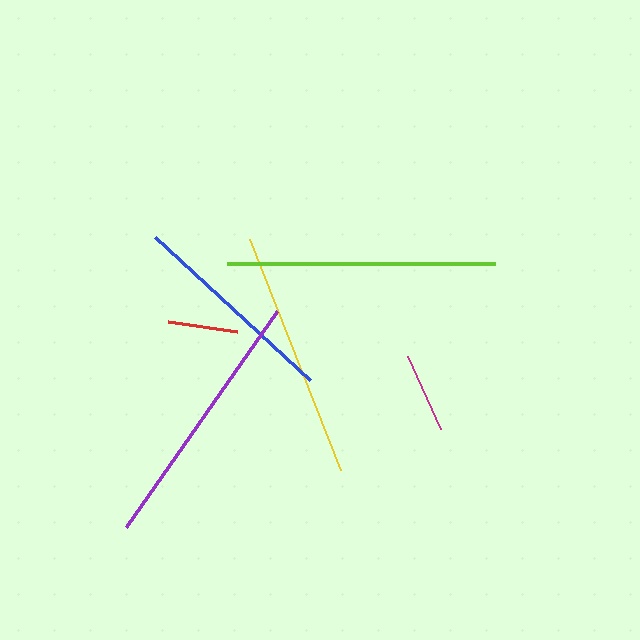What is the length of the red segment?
The red segment is approximately 70 pixels long.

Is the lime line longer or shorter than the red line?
The lime line is longer than the red line.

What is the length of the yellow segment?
The yellow segment is approximately 248 pixels long.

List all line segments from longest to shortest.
From longest to shortest: lime, purple, yellow, blue, magenta, red.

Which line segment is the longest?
The lime line is the longest at approximately 267 pixels.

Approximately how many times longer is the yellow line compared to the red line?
The yellow line is approximately 3.6 times the length of the red line.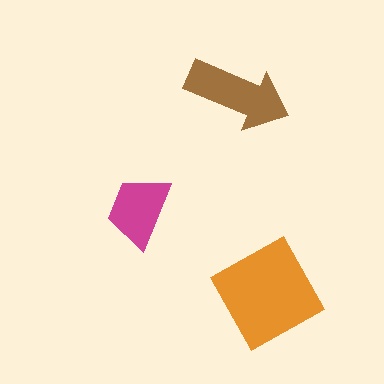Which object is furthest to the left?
The magenta trapezoid is leftmost.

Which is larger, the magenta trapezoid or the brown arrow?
The brown arrow.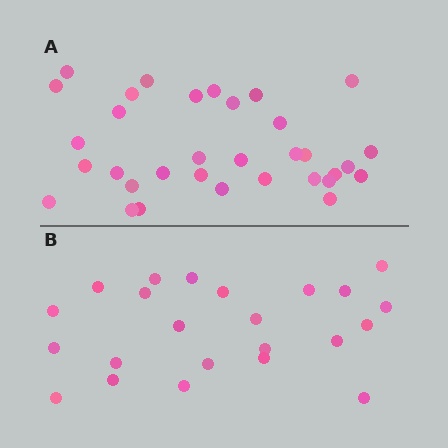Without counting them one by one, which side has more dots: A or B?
Region A (the top region) has more dots.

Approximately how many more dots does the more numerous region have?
Region A has roughly 10 or so more dots than region B.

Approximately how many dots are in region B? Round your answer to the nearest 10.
About 20 dots. (The exact count is 23, which rounds to 20.)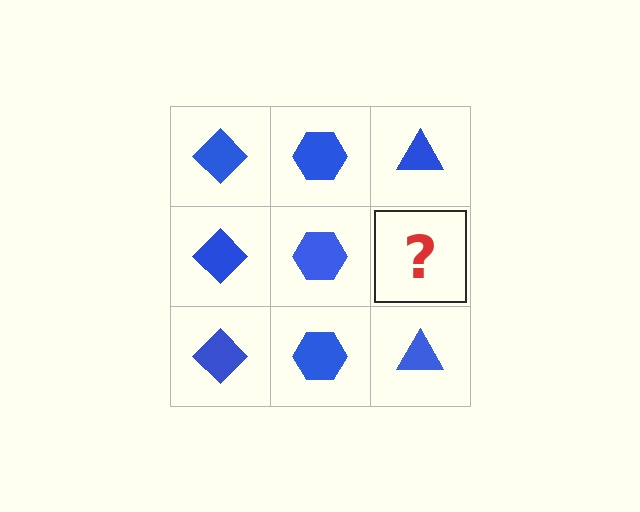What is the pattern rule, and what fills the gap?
The rule is that each column has a consistent shape. The gap should be filled with a blue triangle.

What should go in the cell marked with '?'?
The missing cell should contain a blue triangle.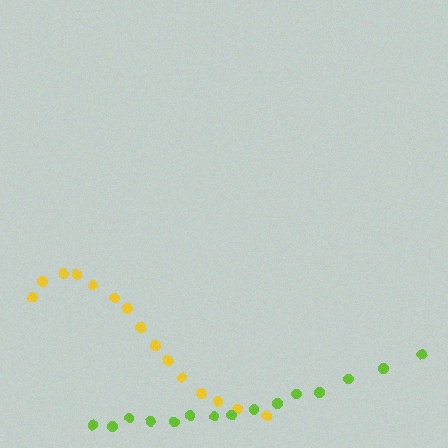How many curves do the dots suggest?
There are 2 distinct paths.